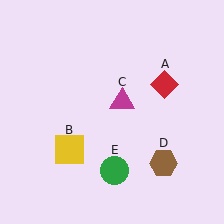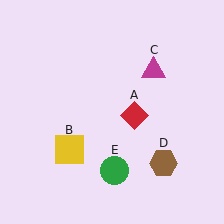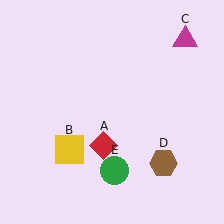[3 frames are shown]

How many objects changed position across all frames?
2 objects changed position: red diamond (object A), magenta triangle (object C).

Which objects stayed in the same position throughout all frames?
Yellow square (object B) and brown hexagon (object D) and green circle (object E) remained stationary.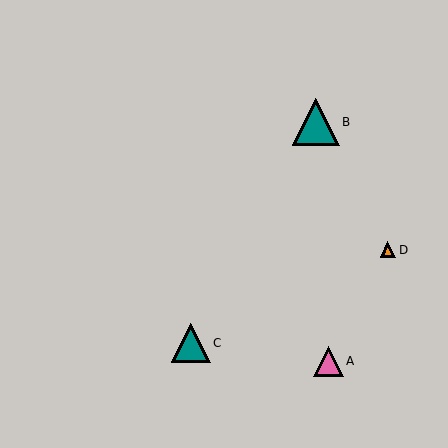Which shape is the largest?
The teal triangle (labeled B) is the largest.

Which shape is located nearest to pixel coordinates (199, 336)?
The teal triangle (labeled C) at (191, 343) is nearest to that location.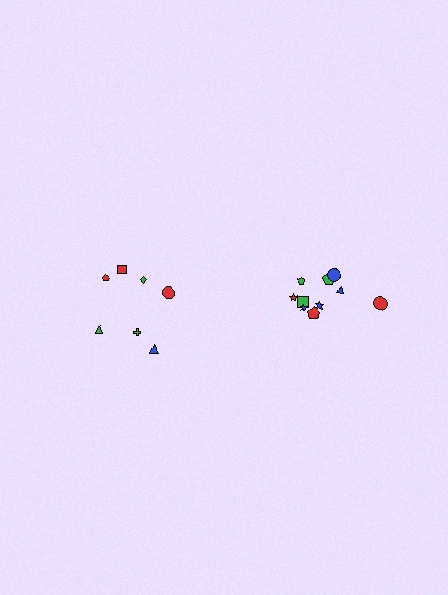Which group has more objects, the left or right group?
The right group.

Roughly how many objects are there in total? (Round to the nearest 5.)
Roughly 15 objects in total.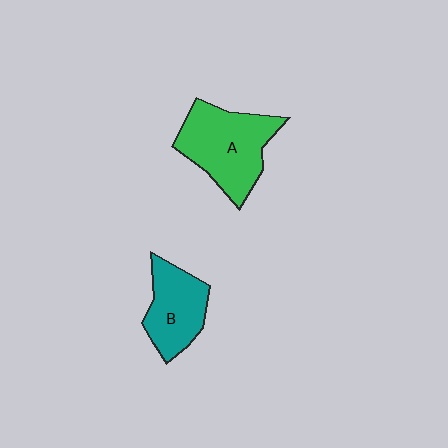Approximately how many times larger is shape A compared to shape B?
Approximately 1.4 times.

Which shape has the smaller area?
Shape B (teal).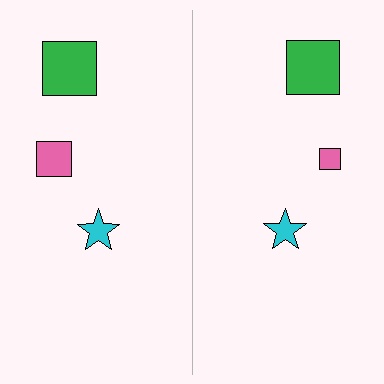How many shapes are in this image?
There are 6 shapes in this image.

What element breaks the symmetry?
The pink square on the right side has a different size than its mirror counterpart.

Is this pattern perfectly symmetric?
No, the pattern is not perfectly symmetric. The pink square on the right side has a different size than its mirror counterpart.